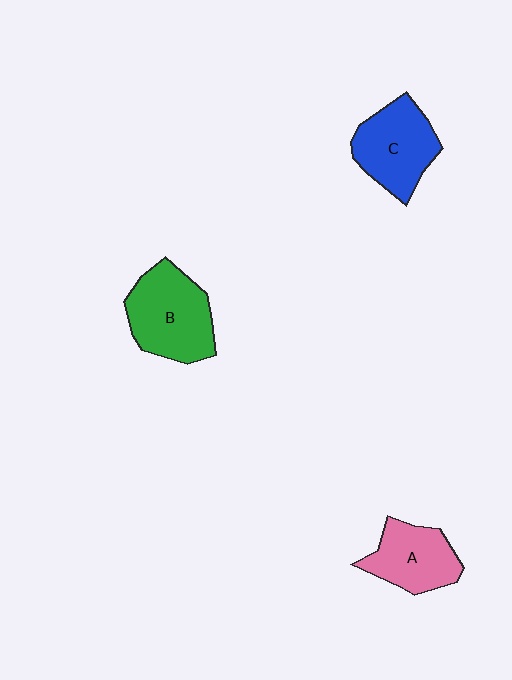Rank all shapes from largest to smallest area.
From largest to smallest: B (green), C (blue), A (pink).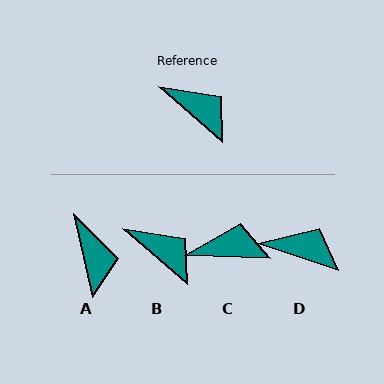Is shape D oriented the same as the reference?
No, it is off by about 23 degrees.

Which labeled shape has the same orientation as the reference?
B.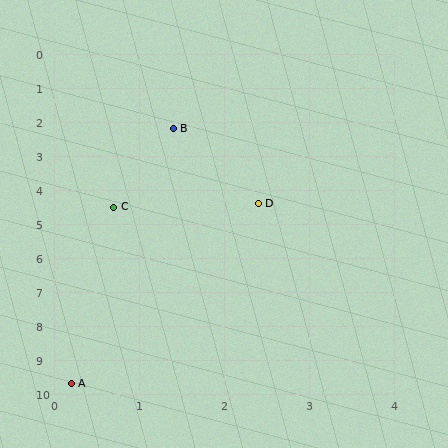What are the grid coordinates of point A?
Point A is at approximately (0.2, 9.7).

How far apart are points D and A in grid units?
Points D and A are about 5.7 grid units apart.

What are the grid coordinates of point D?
Point D is at approximately (2.4, 4.4).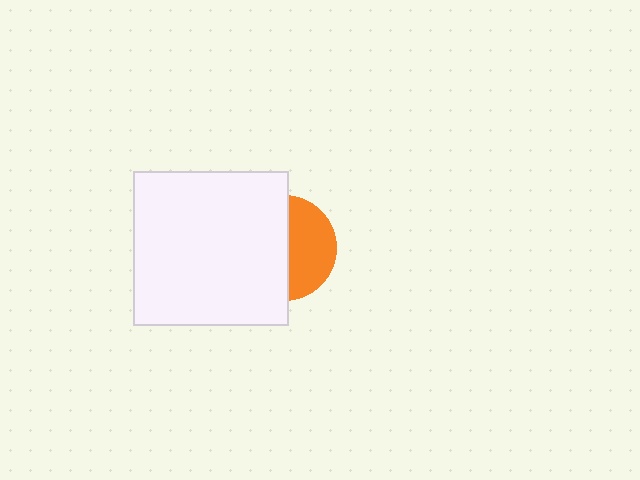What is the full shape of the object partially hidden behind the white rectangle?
The partially hidden object is an orange circle.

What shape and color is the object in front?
The object in front is a white rectangle.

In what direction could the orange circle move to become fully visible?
The orange circle could move right. That would shift it out from behind the white rectangle entirely.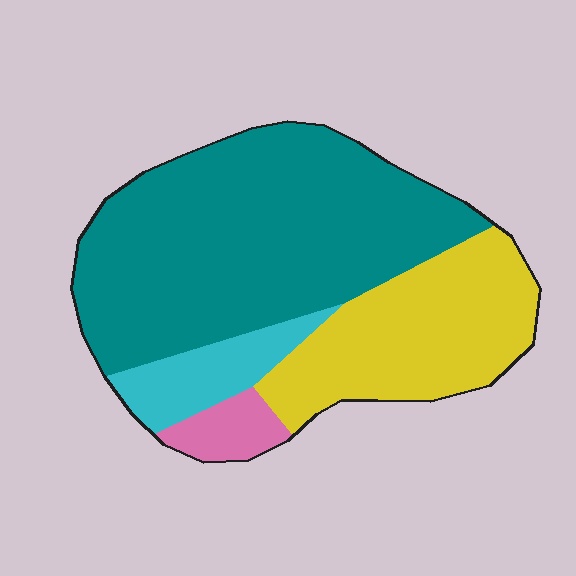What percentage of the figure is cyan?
Cyan takes up less than a sixth of the figure.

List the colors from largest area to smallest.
From largest to smallest: teal, yellow, cyan, pink.